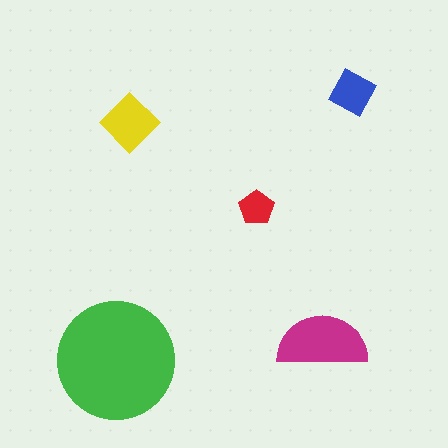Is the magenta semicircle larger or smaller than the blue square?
Larger.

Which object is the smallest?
The red pentagon.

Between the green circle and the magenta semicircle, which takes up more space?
The green circle.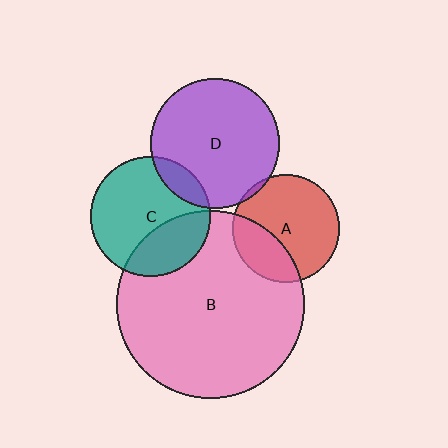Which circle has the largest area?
Circle B (pink).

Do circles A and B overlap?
Yes.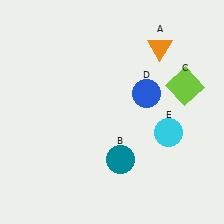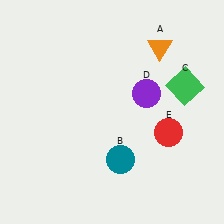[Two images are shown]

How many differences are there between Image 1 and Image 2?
There are 3 differences between the two images.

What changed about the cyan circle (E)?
In Image 1, E is cyan. In Image 2, it changed to red.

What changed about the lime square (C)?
In Image 1, C is lime. In Image 2, it changed to green.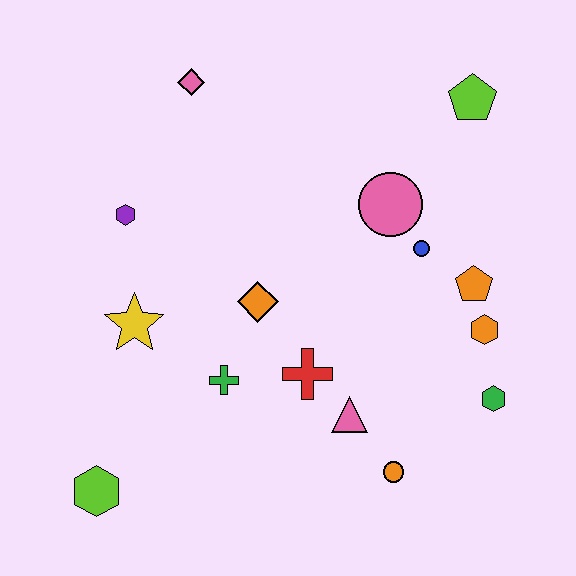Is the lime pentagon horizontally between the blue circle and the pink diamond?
No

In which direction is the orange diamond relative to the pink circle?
The orange diamond is to the left of the pink circle.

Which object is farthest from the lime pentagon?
The lime hexagon is farthest from the lime pentagon.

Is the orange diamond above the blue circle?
No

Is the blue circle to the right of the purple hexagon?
Yes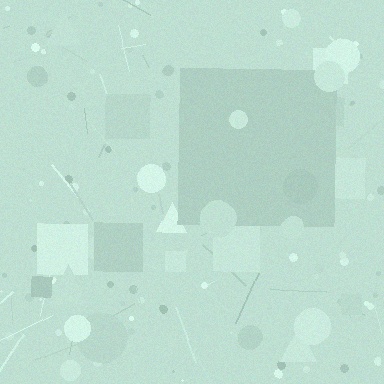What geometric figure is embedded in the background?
A square is embedded in the background.